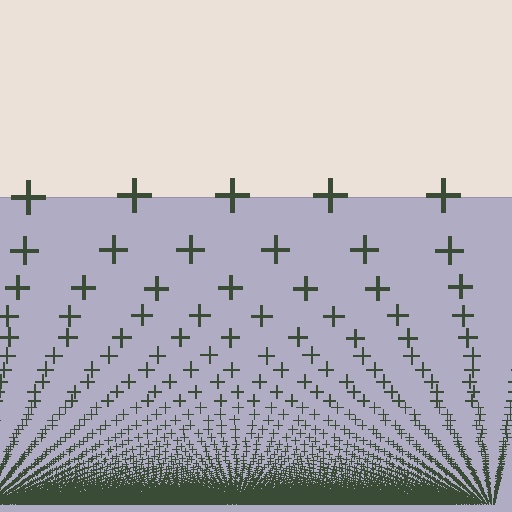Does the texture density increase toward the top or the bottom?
Density increases toward the bottom.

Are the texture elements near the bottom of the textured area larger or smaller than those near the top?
Smaller. The gradient is inverted — elements near the bottom are smaller and denser.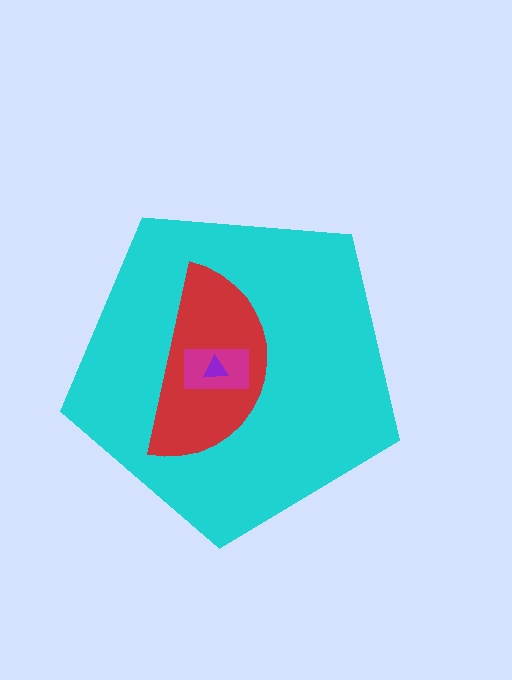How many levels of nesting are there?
4.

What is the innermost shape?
The purple triangle.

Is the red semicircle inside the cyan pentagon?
Yes.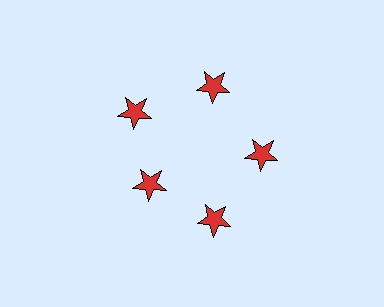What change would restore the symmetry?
The symmetry would be restored by moving it outward, back onto the ring so that all 5 stars sit at equal angles and equal distance from the center.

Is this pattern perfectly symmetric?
No. The 5 red stars are arranged in a ring, but one element near the 8 o'clock position is pulled inward toward the center, breaking the 5-fold rotational symmetry.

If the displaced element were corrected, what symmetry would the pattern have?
It would have 5-fold rotational symmetry — the pattern would map onto itself every 72 degrees.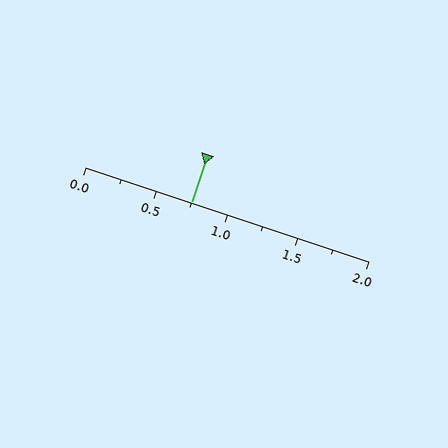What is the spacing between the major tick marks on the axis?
The major ticks are spaced 0.5 apart.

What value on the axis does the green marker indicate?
The marker indicates approximately 0.75.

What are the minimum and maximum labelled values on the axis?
The axis runs from 0.0 to 2.0.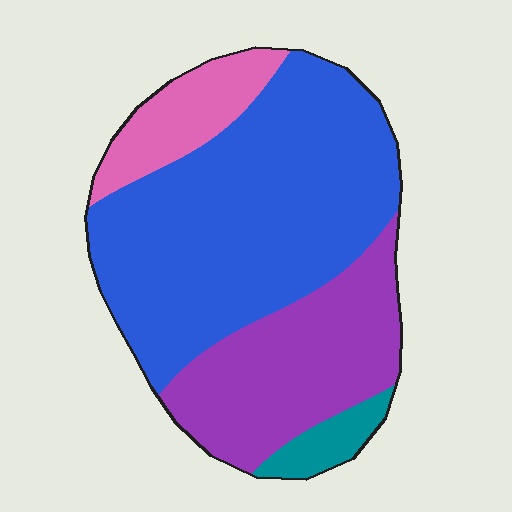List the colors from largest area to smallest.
From largest to smallest: blue, purple, pink, teal.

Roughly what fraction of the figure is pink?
Pink covers about 10% of the figure.